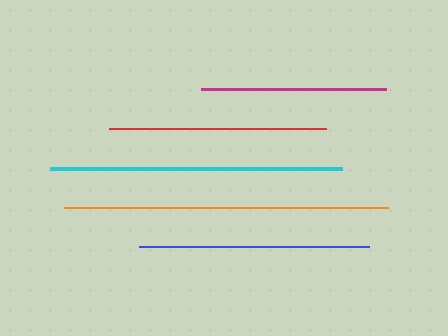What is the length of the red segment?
The red segment is approximately 217 pixels long.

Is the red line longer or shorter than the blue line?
The blue line is longer than the red line.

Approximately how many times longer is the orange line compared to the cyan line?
The orange line is approximately 1.1 times the length of the cyan line.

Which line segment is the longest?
The orange line is the longest at approximately 324 pixels.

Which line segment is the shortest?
The magenta line is the shortest at approximately 185 pixels.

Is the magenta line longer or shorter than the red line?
The red line is longer than the magenta line.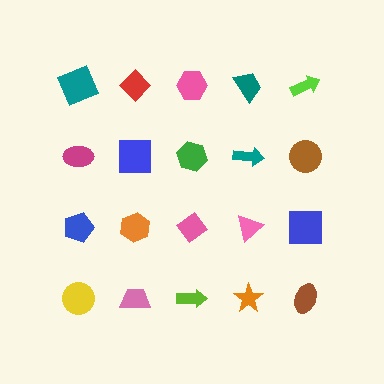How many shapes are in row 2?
5 shapes.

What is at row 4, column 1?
A yellow circle.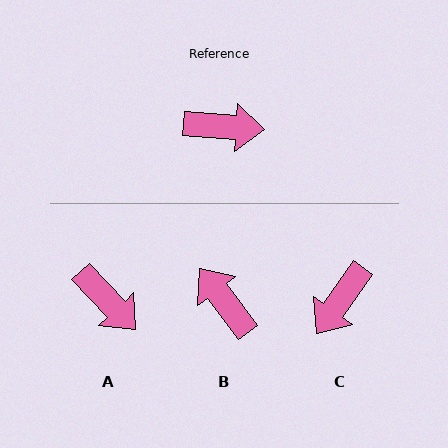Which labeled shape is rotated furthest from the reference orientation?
B, about 131 degrees away.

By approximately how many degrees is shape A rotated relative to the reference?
Approximately 42 degrees clockwise.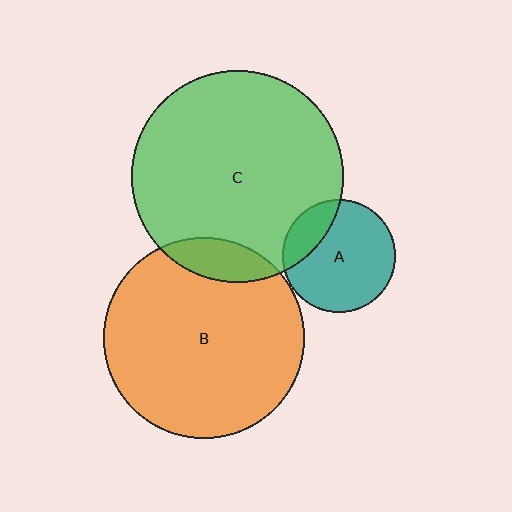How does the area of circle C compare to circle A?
Approximately 3.5 times.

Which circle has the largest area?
Circle C (green).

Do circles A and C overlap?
Yes.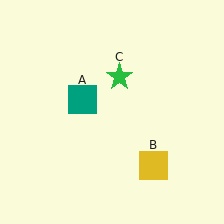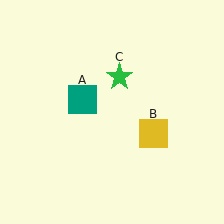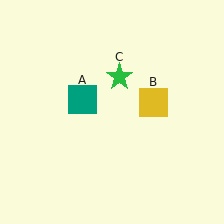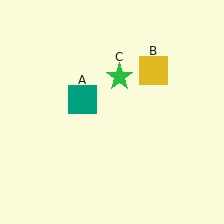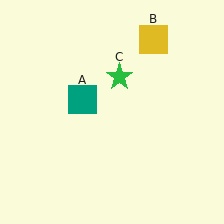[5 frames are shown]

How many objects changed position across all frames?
1 object changed position: yellow square (object B).